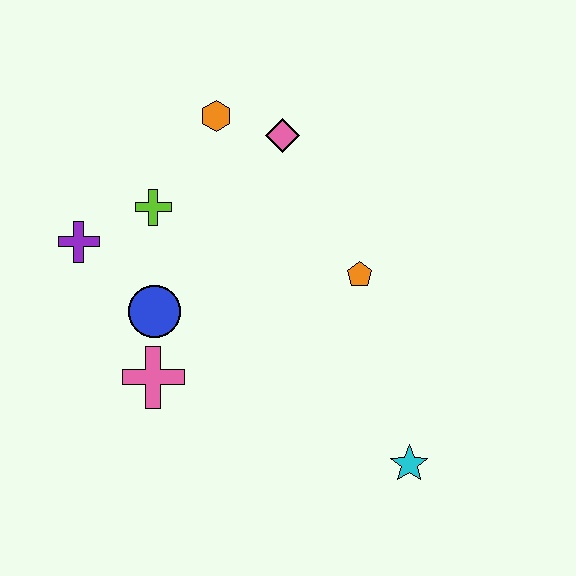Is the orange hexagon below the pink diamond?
No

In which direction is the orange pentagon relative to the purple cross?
The orange pentagon is to the right of the purple cross.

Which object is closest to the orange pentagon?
The pink diamond is closest to the orange pentagon.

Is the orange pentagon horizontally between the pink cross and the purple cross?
No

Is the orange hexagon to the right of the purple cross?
Yes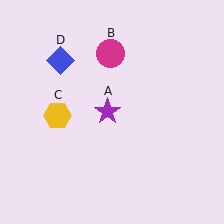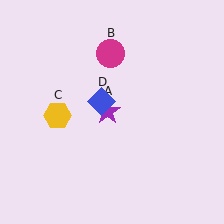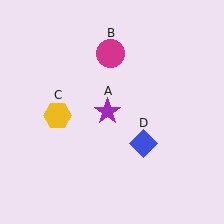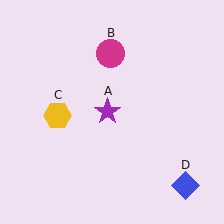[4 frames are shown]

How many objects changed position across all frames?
1 object changed position: blue diamond (object D).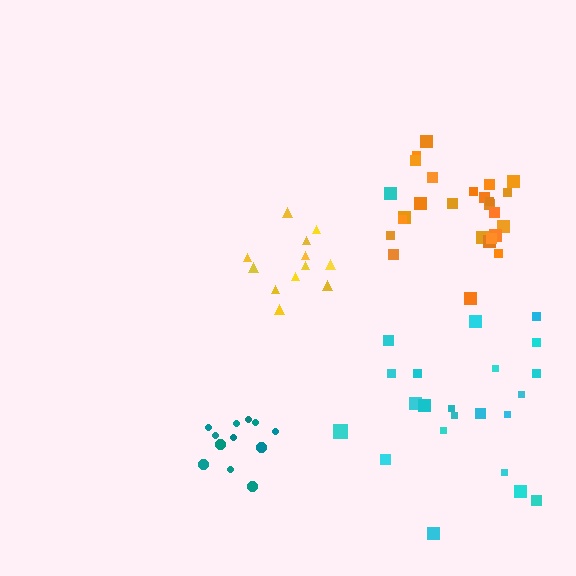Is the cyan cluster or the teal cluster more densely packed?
Teal.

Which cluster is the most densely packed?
Teal.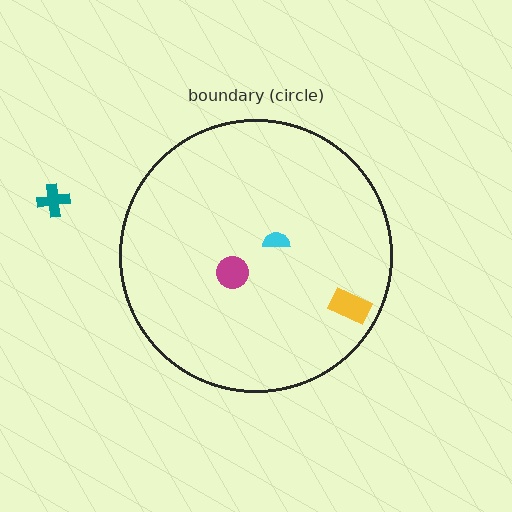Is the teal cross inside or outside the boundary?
Outside.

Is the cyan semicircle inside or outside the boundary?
Inside.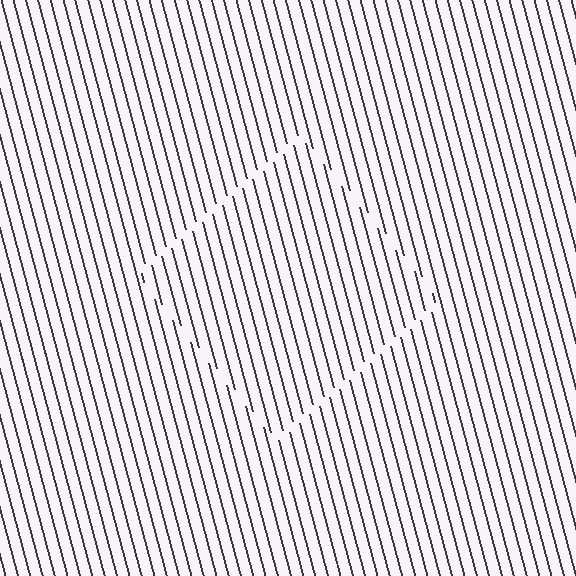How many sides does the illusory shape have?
4 sides — the line-ends trace a square.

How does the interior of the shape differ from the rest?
The interior of the shape contains the same grating, shifted by half a period — the contour is defined by the phase discontinuity where line-ends from the inner and outer gratings abut.